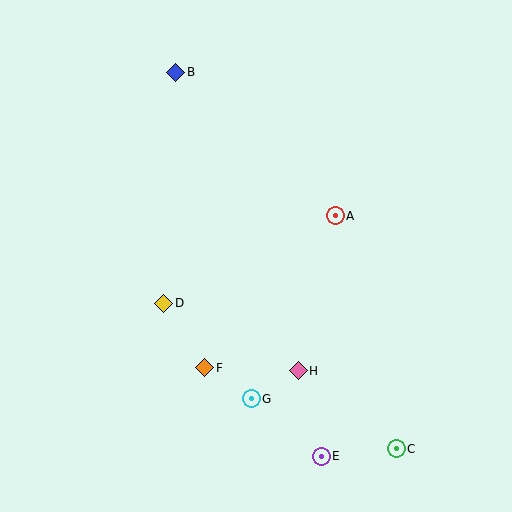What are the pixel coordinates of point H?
Point H is at (298, 371).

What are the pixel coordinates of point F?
Point F is at (205, 368).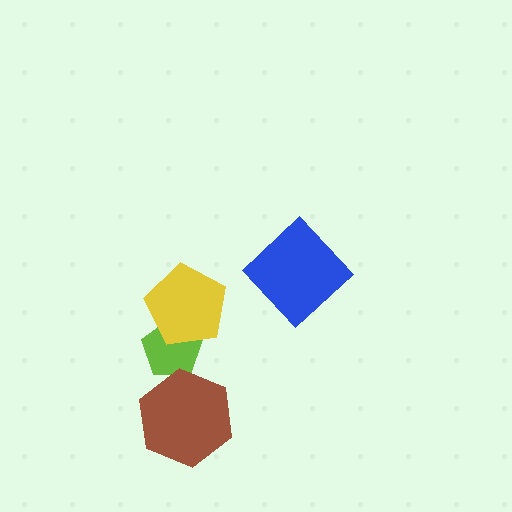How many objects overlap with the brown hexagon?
1 object overlaps with the brown hexagon.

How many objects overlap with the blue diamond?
0 objects overlap with the blue diamond.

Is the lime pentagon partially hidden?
Yes, it is partially covered by another shape.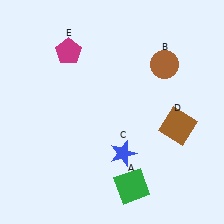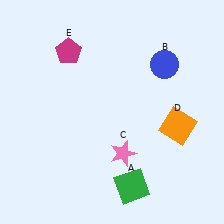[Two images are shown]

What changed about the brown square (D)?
In Image 1, D is brown. In Image 2, it changed to orange.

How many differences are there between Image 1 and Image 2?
There are 3 differences between the two images.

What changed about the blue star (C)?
In Image 1, C is blue. In Image 2, it changed to pink.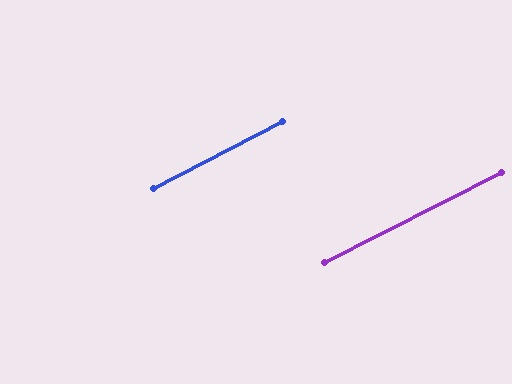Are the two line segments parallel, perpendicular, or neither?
Parallel — their directions differ by only 0.6°.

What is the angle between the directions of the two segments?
Approximately 1 degree.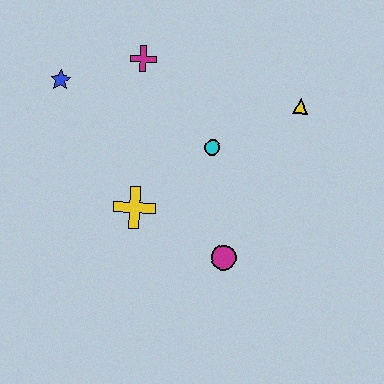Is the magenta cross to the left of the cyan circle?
Yes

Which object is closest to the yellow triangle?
The cyan circle is closest to the yellow triangle.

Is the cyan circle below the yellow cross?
No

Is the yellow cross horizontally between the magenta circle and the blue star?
Yes